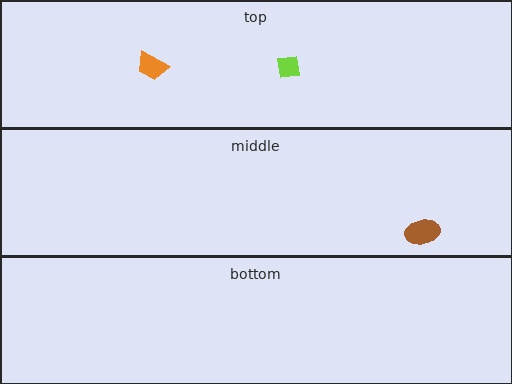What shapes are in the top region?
The lime square, the orange trapezoid.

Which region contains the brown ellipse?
The middle region.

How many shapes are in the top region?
2.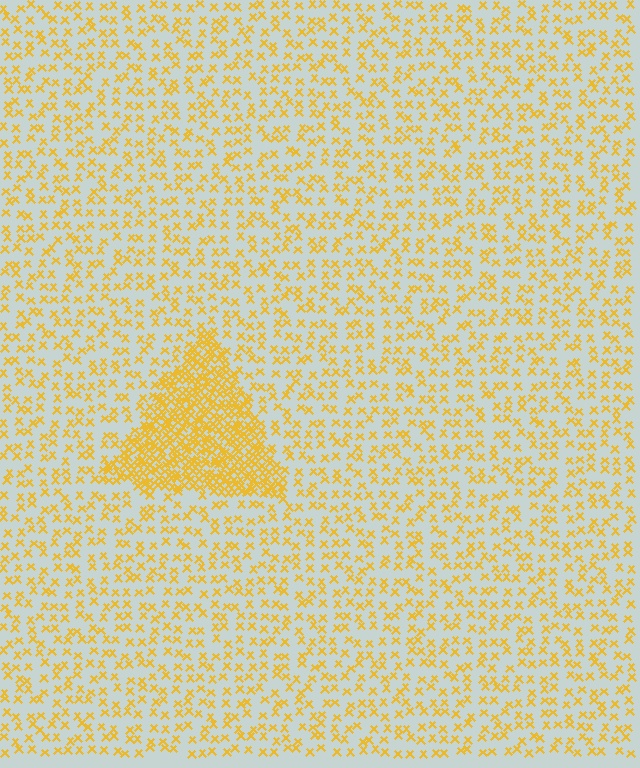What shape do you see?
I see a triangle.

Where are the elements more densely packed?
The elements are more densely packed inside the triangle boundary.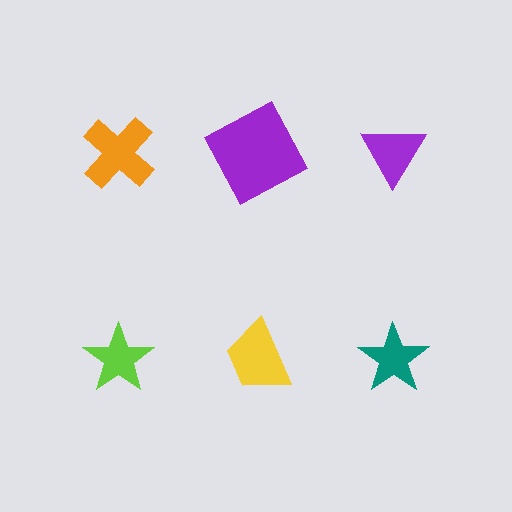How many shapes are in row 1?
3 shapes.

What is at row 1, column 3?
A purple triangle.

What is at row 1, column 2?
A purple square.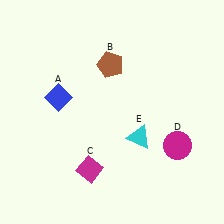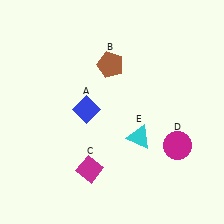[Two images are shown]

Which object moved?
The blue diamond (A) moved right.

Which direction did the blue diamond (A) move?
The blue diamond (A) moved right.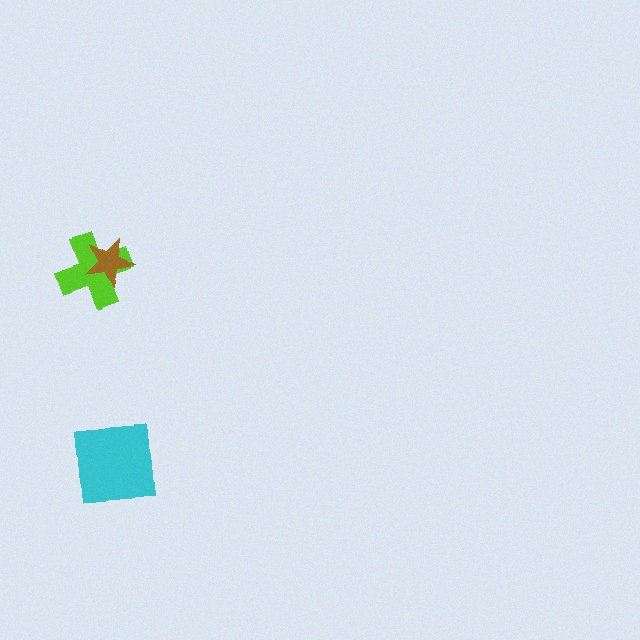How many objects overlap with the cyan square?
0 objects overlap with the cyan square.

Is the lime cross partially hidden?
Yes, it is partially covered by another shape.